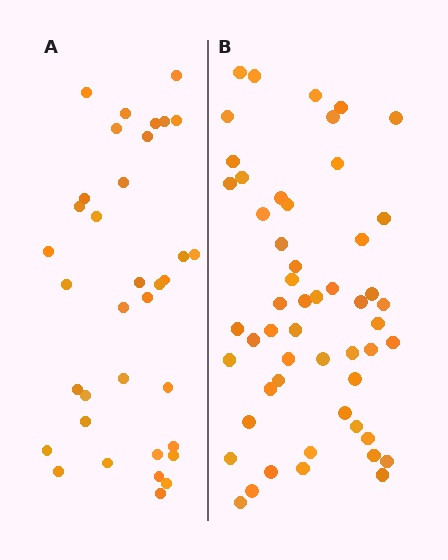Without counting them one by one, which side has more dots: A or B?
Region B (the right region) has more dots.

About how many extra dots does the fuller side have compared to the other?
Region B has approximately 20 more dots than region A.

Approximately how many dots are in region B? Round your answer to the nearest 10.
About 50 dots. (The exact count is 53, which rounds to 50.)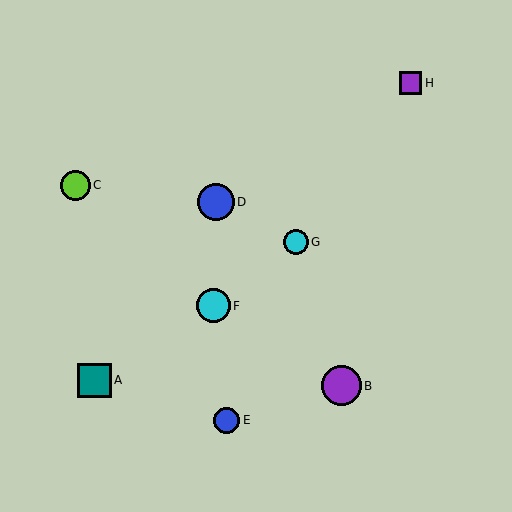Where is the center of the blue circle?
The center of the blue circle is at (216, 202).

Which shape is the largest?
The purple circle (labeled B) is the largest.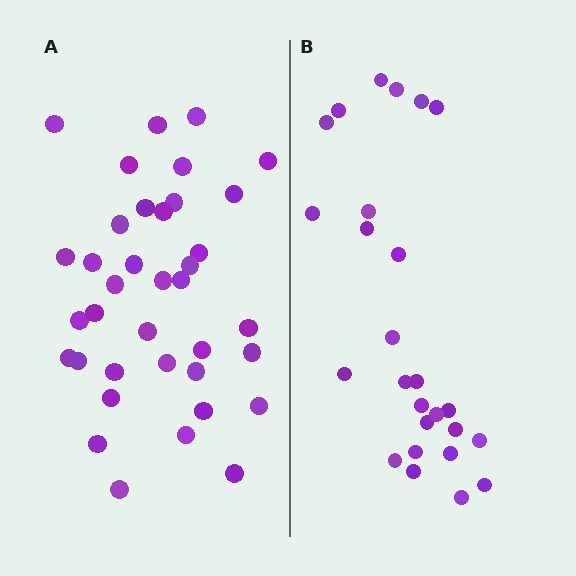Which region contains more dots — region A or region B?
Region A (the left region) has more dots.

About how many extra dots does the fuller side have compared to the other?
Region A has roughly 12 or so more dots than region B.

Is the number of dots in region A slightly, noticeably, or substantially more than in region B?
Region A has noticeably more, but not dramatically so. The ratio is roughly 1.4 to 1.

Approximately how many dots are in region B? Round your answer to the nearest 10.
About 30 dots. (The exact count is 26, which rounds to 30.)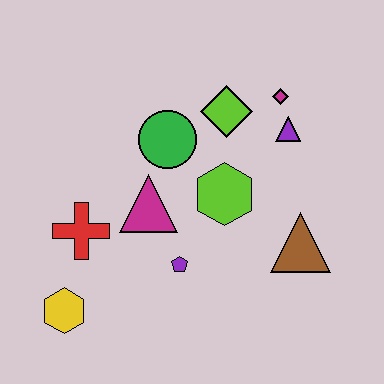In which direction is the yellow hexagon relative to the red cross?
The yellow hexagon is below the red cross.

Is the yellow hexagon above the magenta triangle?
No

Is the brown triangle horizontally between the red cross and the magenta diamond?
No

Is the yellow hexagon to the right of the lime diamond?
No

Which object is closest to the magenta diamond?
The purple triangle is closest to the magenta diamond.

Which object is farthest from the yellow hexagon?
The magenta diamond is farthest from the yellow hexagon.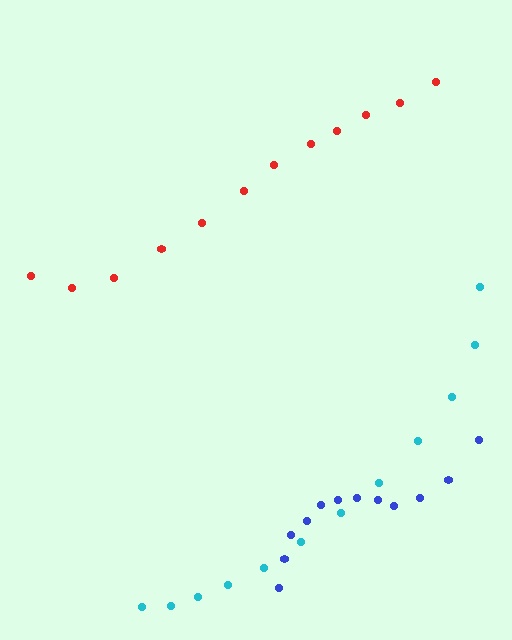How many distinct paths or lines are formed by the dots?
There are 3 distinct paths.